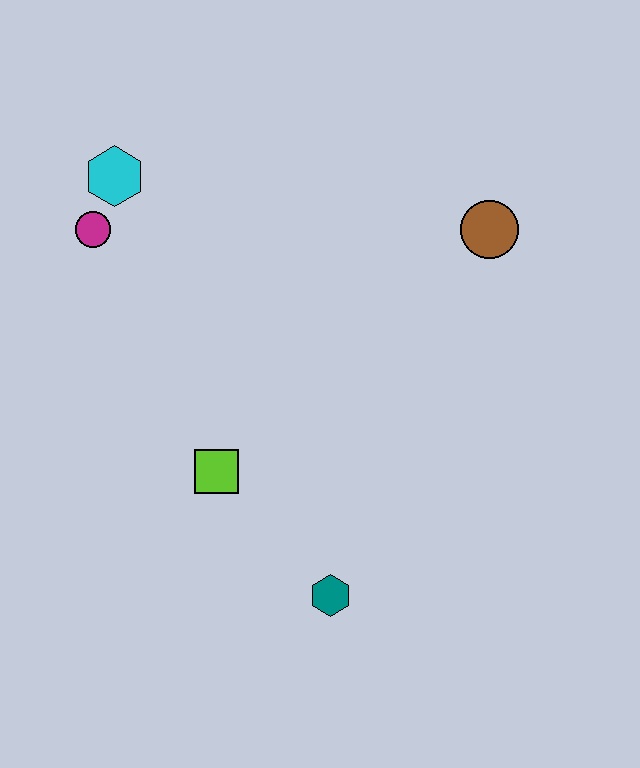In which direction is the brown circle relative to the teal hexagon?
The brown circle is above the teal hexagon.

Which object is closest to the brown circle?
The lime square is closest to the brown circle.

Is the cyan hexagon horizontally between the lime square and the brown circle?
No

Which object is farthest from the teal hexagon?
The cyan hexagon is farthest from the teal hexagon.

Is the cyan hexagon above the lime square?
Yes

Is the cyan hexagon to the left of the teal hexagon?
Yes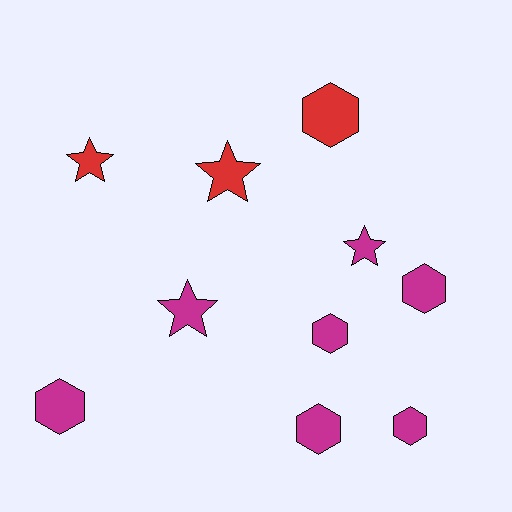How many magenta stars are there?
There are 2 magenta stars.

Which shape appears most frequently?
Hexagon, with 6 objects.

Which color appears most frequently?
Magenta, with 7 objects.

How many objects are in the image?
There are 10 objects.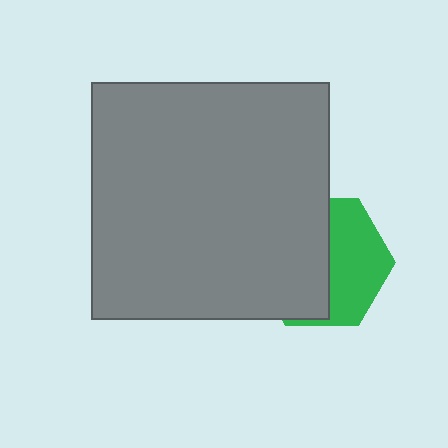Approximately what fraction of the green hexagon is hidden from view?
Roughly 55% of the green hexagon is hidden behind the gray square.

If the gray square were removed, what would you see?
You would see the complete green hexagon.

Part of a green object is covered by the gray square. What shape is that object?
It is a hexagon.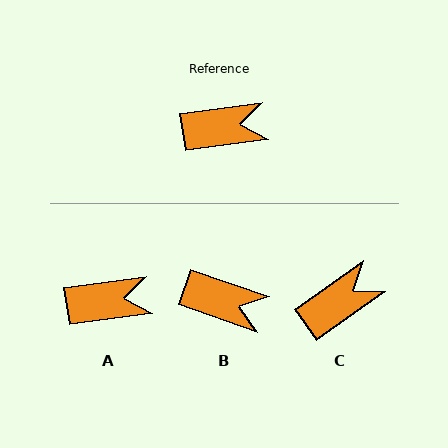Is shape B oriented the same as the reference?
No, it is off by about 27 degrees.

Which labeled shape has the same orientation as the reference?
A.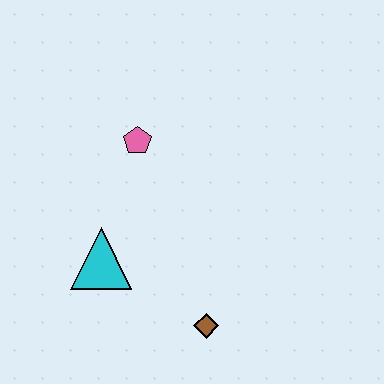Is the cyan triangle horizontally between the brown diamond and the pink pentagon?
No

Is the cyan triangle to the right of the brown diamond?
No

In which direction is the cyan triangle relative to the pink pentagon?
The cyan triangle is below the pink pentagon.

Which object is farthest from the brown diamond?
The pink pentagon is farthest from the brown diamond.